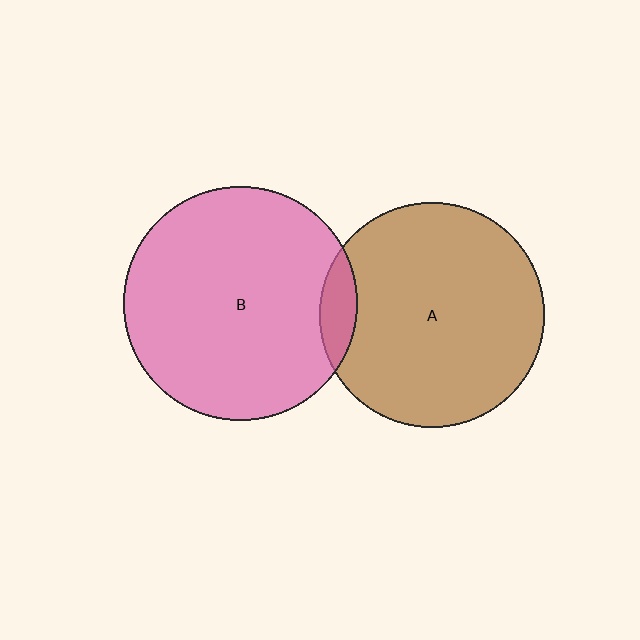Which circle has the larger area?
Circle B (pink).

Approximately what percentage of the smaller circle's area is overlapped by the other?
Approximately 10%.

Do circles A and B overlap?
Yes.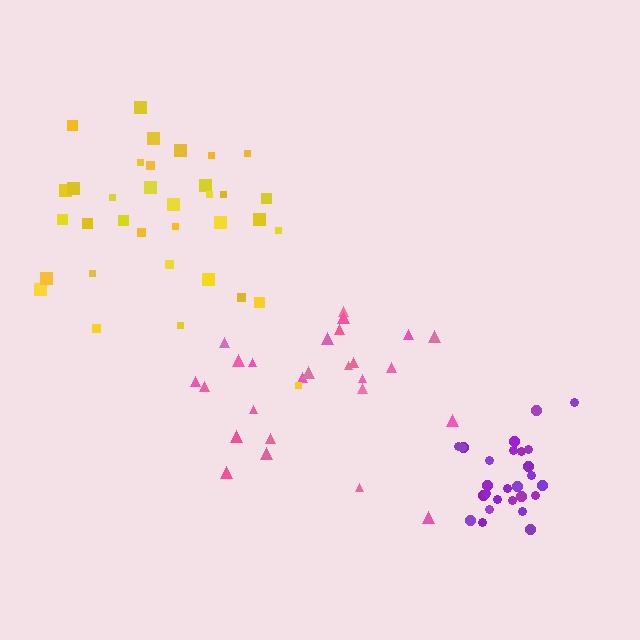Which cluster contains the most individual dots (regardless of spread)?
Yellow (35).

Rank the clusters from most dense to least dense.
purple, yellow, pink.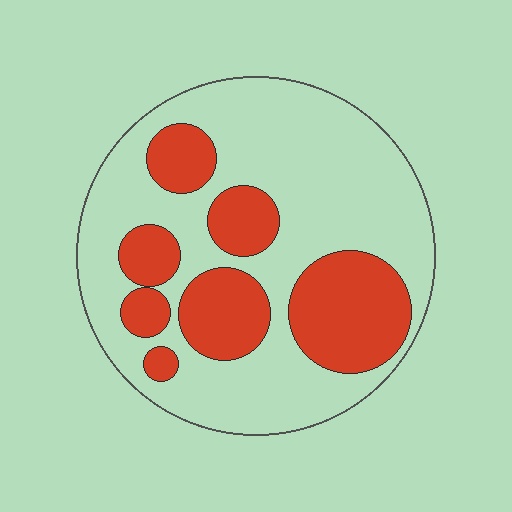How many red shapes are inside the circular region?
7.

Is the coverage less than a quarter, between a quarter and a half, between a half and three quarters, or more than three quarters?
Between a quarter and a half.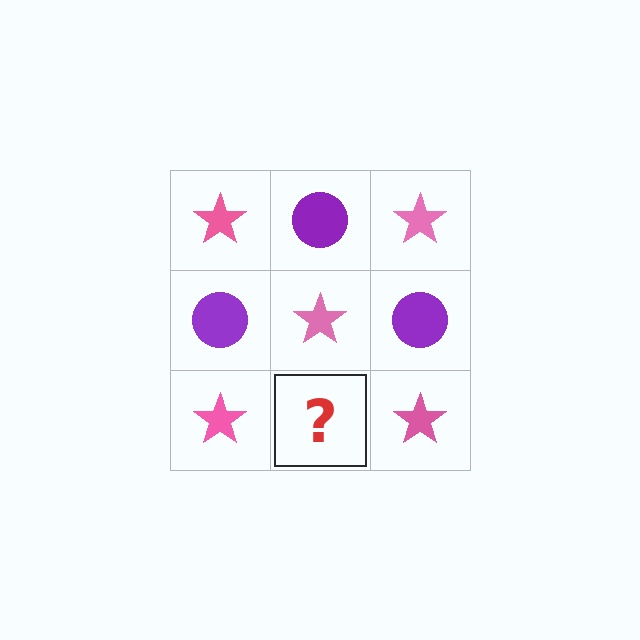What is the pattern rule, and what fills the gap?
The rule is that it alternates pink star and purple circle in a checkerboard pattern. The gap should be filled with a purple circle.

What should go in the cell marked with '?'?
The missing cell should contain a purple circle.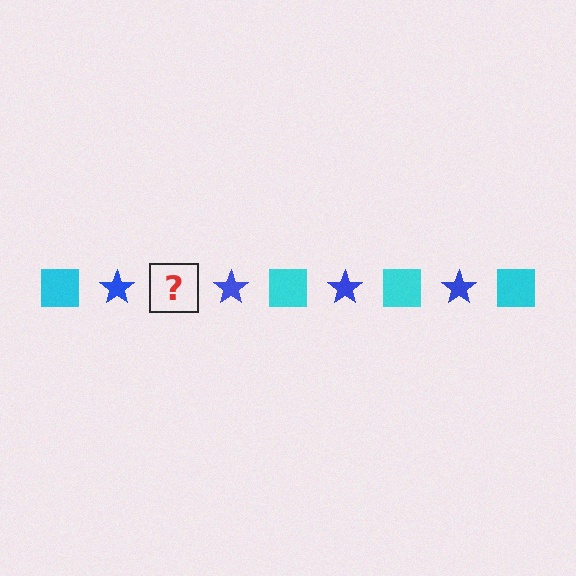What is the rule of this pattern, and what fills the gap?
The rule is that the pattern alternates between cyan square and blue star. The gap should be filled with a cyan square.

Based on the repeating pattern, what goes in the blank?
The blank should be a cyan square.